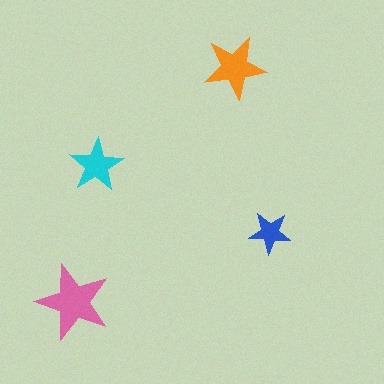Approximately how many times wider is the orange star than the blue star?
About 1.5 times wider.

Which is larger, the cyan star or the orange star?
The orange one.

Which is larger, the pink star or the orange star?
The pink one.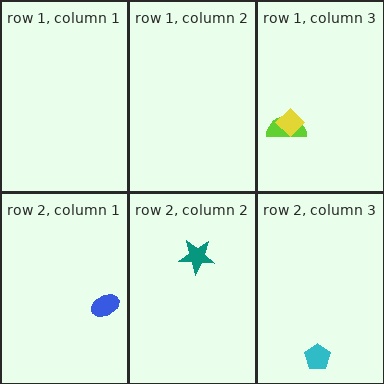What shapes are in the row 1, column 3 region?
The lime semicircle, the yellow diamond.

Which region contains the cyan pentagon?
The row 2, column 3 region.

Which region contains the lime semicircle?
The row 1, column 3 region.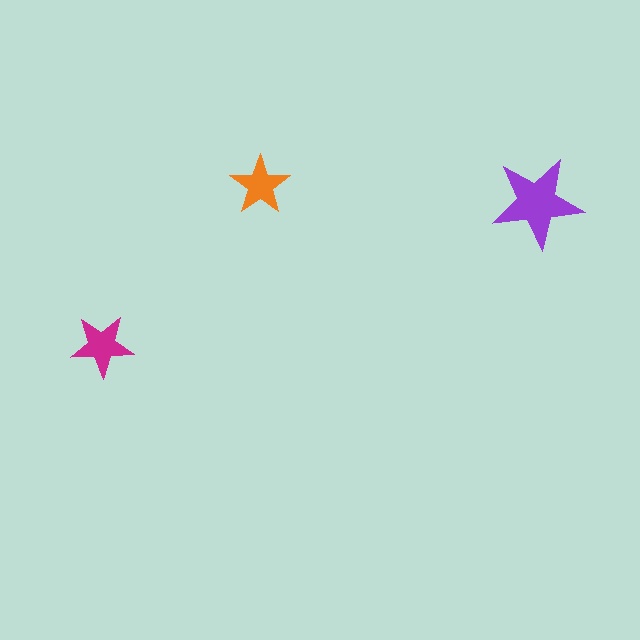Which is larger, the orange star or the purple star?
The purple one.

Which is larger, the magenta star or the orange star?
The magenta one.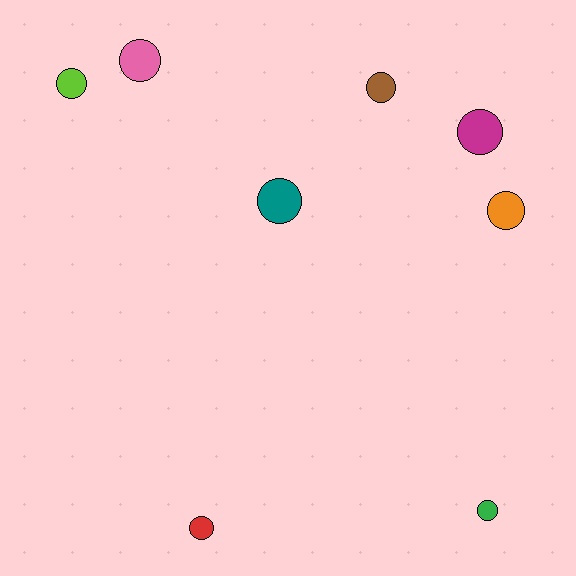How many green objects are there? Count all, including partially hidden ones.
There is 1 green object.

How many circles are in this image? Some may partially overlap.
There are 8 circles.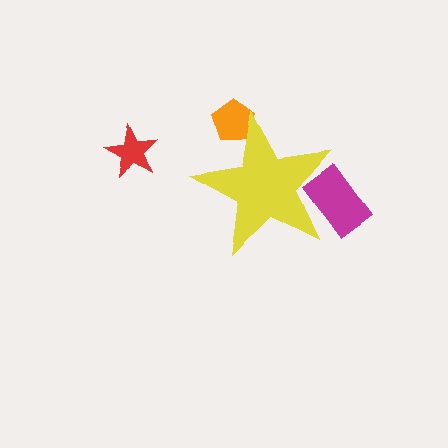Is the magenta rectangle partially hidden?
Yes, the magenta rectangle is partially hidden behind the yellow star.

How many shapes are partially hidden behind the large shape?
2 shapes are partially hidden.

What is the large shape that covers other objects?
A yellow star.